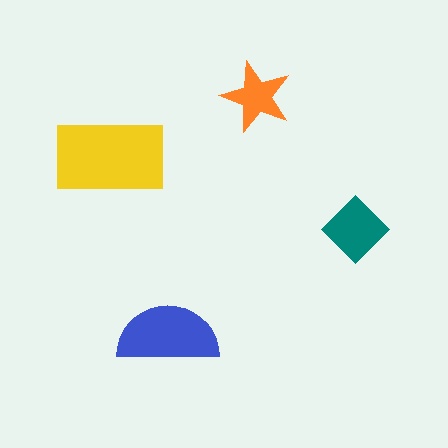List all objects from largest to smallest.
The yellow rectangle, the blue semicircle, the teal diamond, the orange star.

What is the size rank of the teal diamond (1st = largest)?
3rd.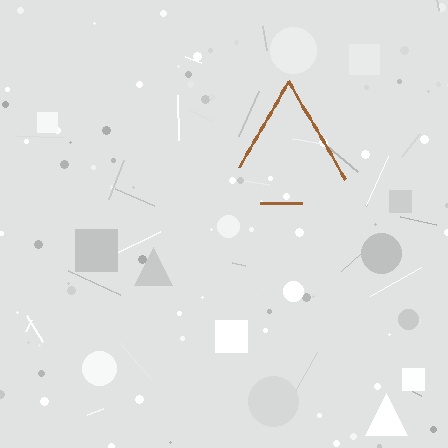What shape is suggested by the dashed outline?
The dashed outline suggests a triangle.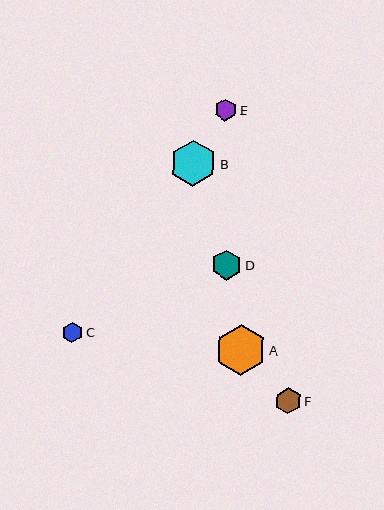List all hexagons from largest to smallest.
From largest to smallest: A, B, D, F, E, C.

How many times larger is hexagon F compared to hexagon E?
Hexagon F is approximately 1.2 times the size of hexagon E.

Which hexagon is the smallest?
Hexagon C is the smallest with a size of approximately 20 pixels.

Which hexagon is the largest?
Hexagon A is the largest with a size of approximately 51 pixels.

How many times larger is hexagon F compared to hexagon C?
Hexagon F is approximately 1.3 times the size of hexagon C.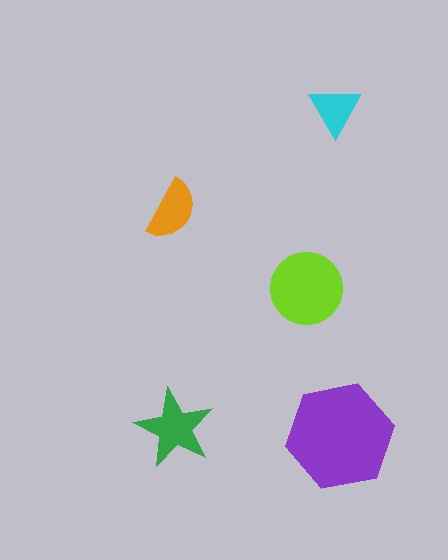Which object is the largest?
The purple hexagon.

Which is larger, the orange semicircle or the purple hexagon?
The purple hexagon.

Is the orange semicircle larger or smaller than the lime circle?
Smaller.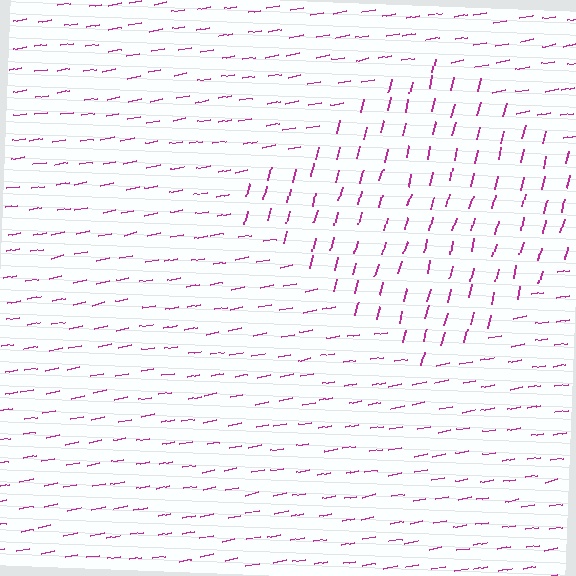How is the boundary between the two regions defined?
The boundary is defined purely by a change in line orientation (approximately 66 degrees difference). All lines are the same color and thickness.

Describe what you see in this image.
The image is filled with small magenta line segments. A diamond region in the image has lines oriented differently from the surrounding lines, creating a visible texture boundary.